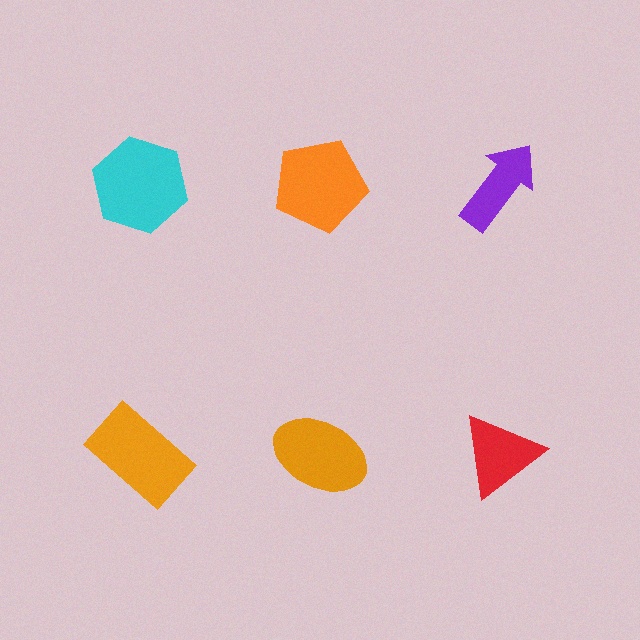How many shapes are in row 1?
3 shapes.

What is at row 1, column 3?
A purple arrow.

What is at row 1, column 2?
An orange pentagon.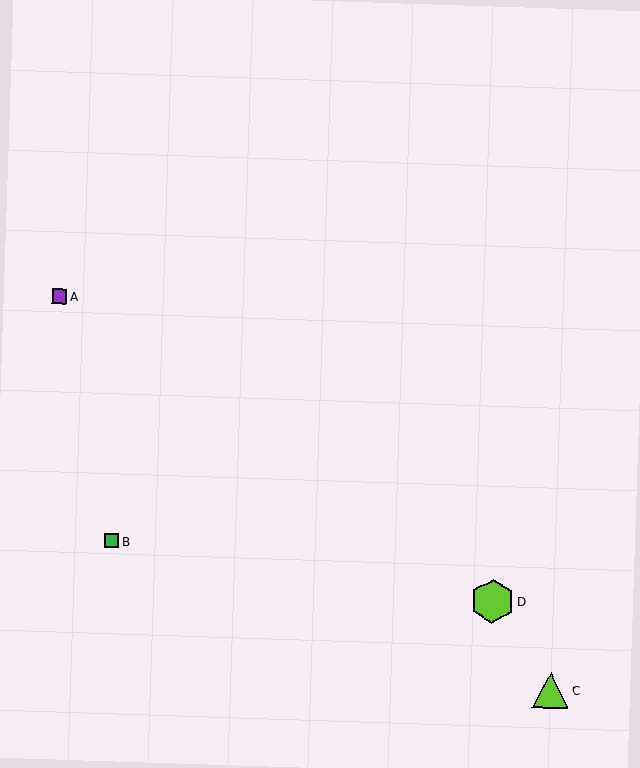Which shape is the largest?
The lime hexagon (labeled D) is the largest.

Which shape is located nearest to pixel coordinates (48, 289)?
The purple square (labeled A) at (59, 296) is nearest to that location.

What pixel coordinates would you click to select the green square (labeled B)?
Click at (111, 541) to select the green square B.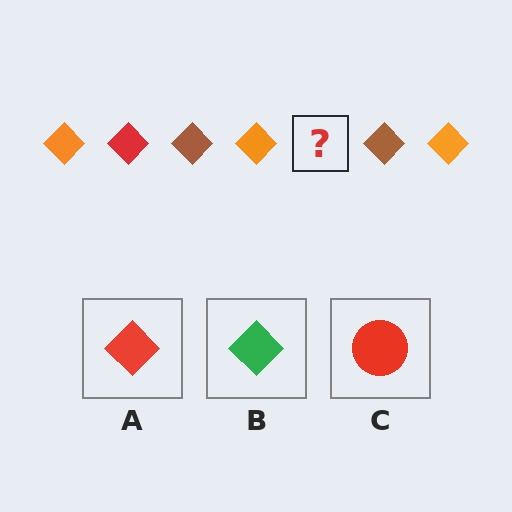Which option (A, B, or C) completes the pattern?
A.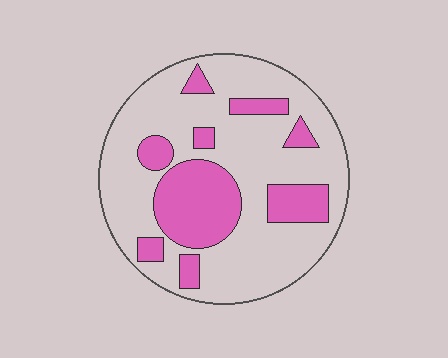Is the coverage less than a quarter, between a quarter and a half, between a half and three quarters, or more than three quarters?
Between a quarter and a half.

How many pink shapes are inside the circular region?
9.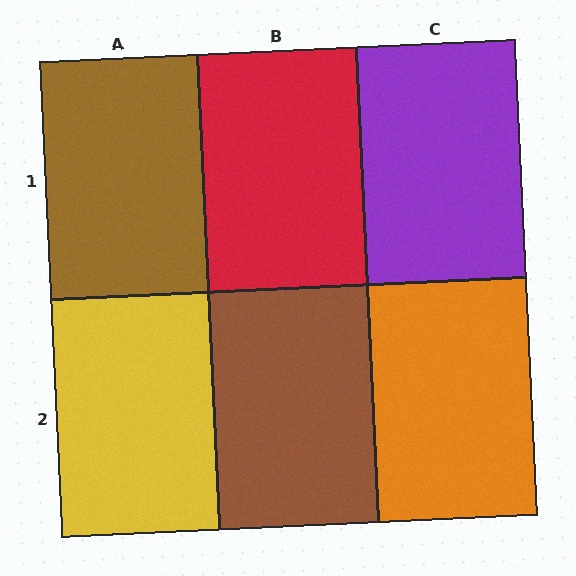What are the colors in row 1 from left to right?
Brown, red, purple.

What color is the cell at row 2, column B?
Brown.